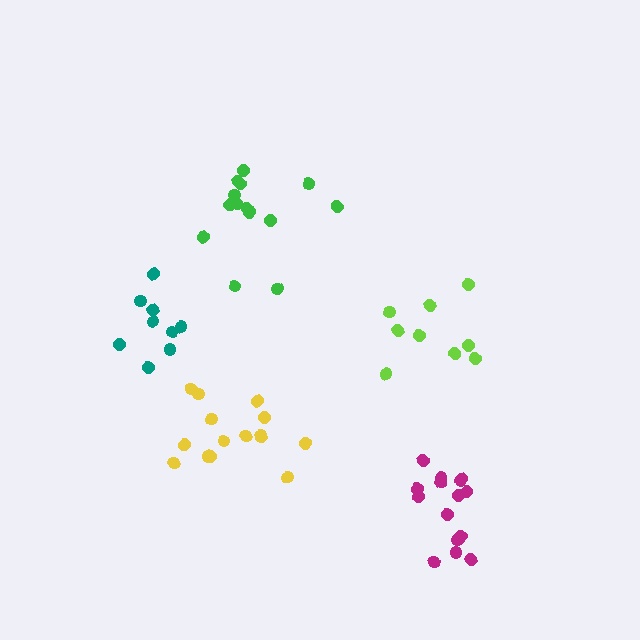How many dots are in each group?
Group 1: 14 dots, Group 2: 9 dots, Group 3: 15 dots, Group 4: 15 dots, Group 5: 9 dots (62 total).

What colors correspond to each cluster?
The clusters are colored: green, lime, yellow, magenta, teal.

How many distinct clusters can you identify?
There are 5 distinct clusters.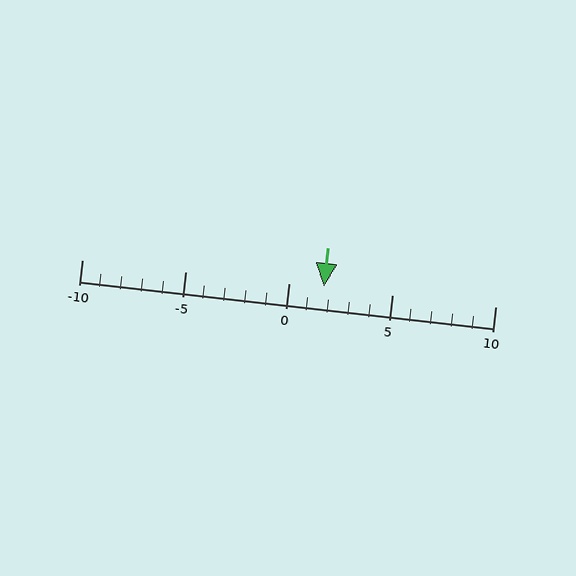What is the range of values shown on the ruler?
The ruler shows values from -10 to 10.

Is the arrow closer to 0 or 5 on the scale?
The arrow is closer to 0.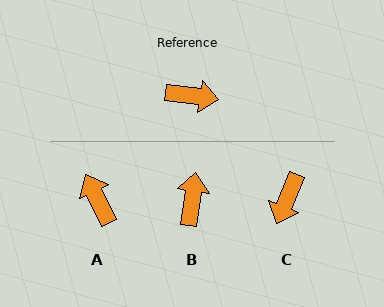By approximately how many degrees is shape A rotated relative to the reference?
Approximately 123 degrees counter-clockwise.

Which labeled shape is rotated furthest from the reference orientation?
A, about 123 degrees away.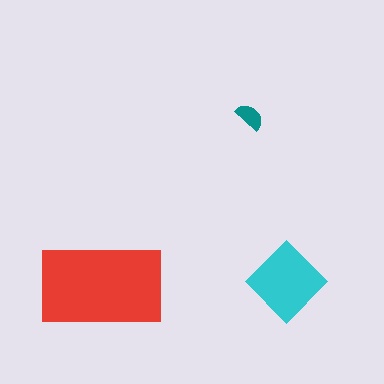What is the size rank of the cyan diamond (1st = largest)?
2nd.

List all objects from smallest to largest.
The teal semicircle, the cyan diamond, the red rectangle.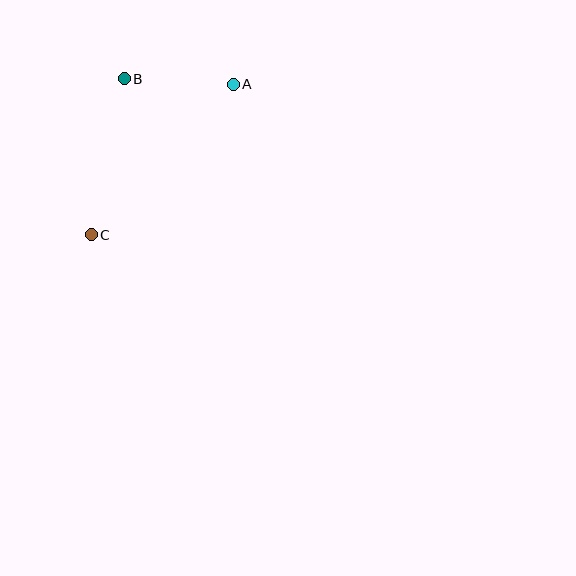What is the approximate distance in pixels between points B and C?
The distance between B and C is approximately 160 pixels.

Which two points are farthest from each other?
Points A and C are farthest from each other.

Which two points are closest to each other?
Points A and B are closest to each other.